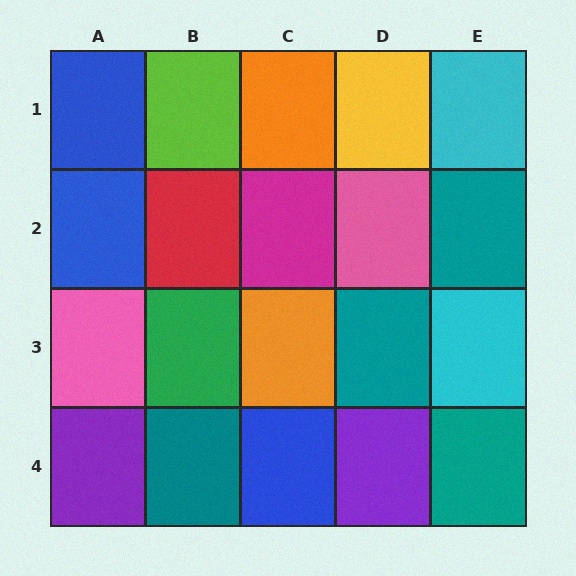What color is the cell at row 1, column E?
Cyan.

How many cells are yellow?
1 cell is yellow.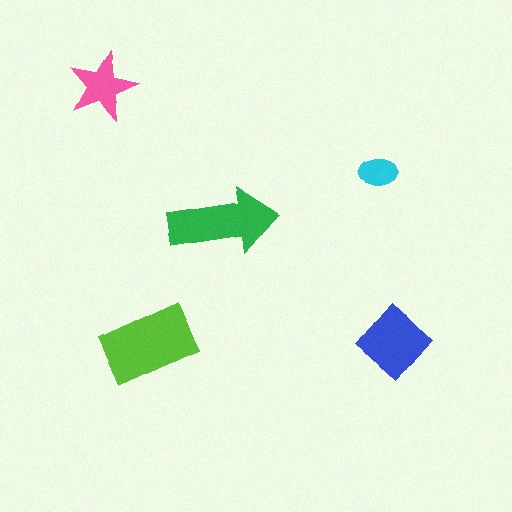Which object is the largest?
The lime rectangle.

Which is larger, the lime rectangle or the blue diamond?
The lime rectangle.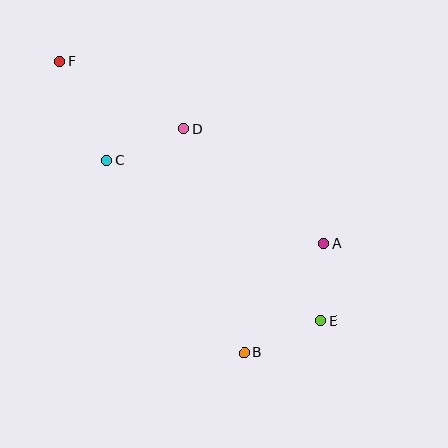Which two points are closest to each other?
Points A and E are closest to each other.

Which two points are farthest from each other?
Points E and F are farthest from each other.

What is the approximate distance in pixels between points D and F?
The distance between D and F is approximately 142 pixels.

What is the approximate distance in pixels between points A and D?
The distance between A and D is approximately 181 pixels.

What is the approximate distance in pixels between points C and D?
The distance between C and D is approximately 83 pixels.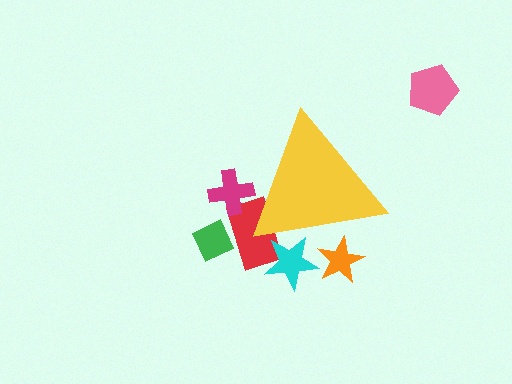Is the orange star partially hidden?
Yes, the orange star is partially hidden behind the yellow triangle.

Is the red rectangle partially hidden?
Yes, the red rectangle is partially hidden behind the yellow triangle.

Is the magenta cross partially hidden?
Yes, the magenta cross is partially hidden behind the yellow triangle.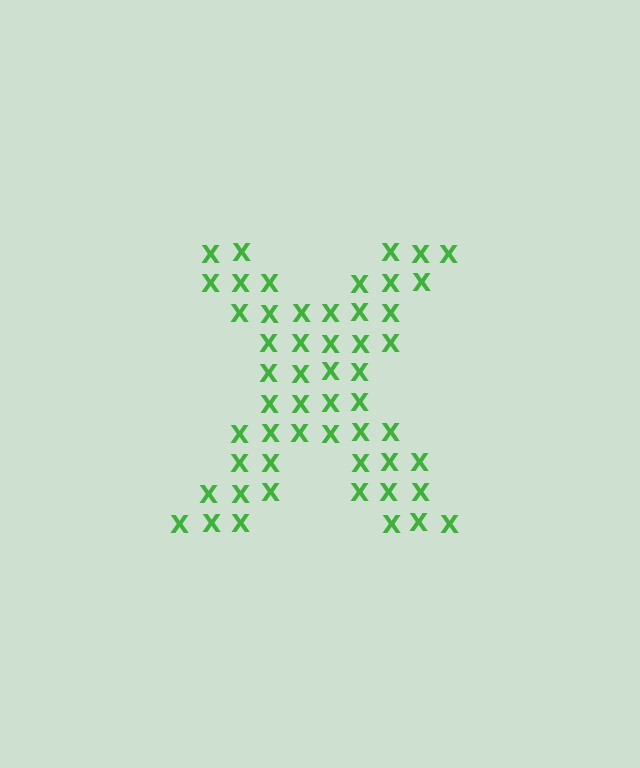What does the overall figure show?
The overall figure shows the letter X.